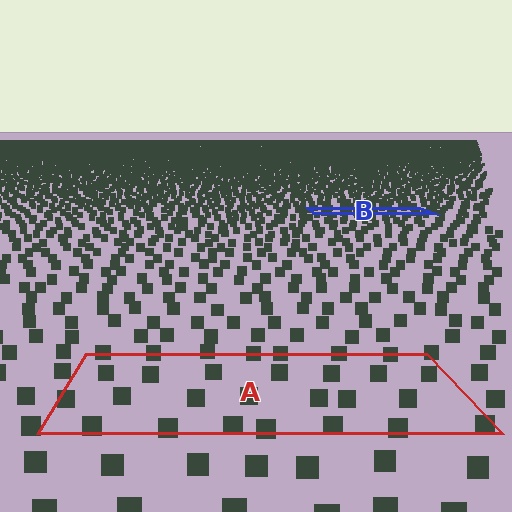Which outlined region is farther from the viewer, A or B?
Region B is farther from the viewer — the texture elements inside it appear smaller and more densely packed.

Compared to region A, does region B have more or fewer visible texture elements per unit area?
Region B has more texture elements per unit area — they are packed more densely because it is farther away.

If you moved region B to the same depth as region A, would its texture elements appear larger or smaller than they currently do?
They would appear larger. At a closer depth, the same texture elements are projected at a bigger on-screen size.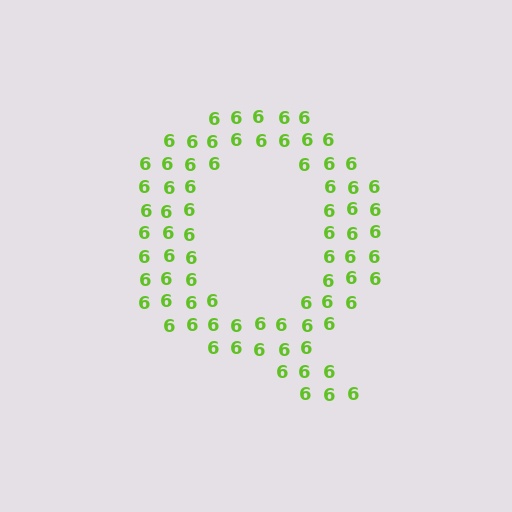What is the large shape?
The large shape is the letter Q.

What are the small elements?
The small elements are digit 6's.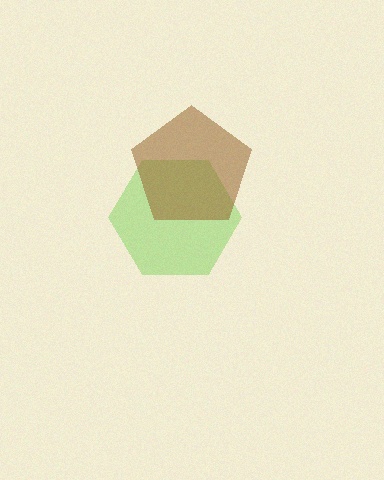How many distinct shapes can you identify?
There are 2 distinct shapes: a lime hexagon, a brown pentagon.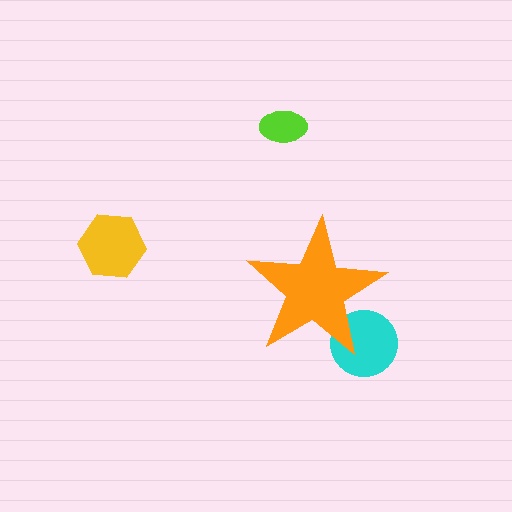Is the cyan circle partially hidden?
Yes, the cyan circle is partially hidden behind the orange star.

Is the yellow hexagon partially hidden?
No, the yellow hexagon is fully visible.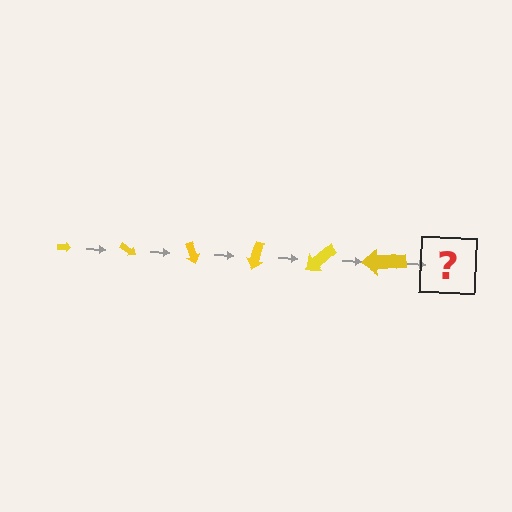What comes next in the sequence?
The next element should be an arrow, larger than the previous one and rotated 210 degrees from the start.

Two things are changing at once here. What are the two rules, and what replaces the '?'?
The two rules are that the arrow grows larger each step and it rotates 35 degrees each step. The '?' should be an arrow, larger than the previous one and rotated 210 degrees from the start.